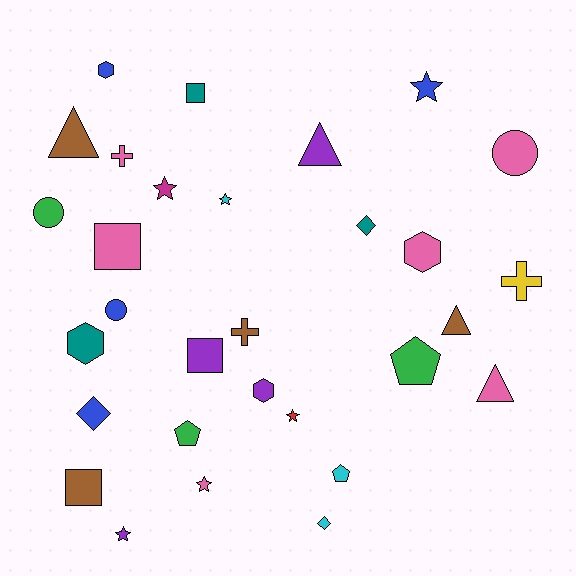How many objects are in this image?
There are 30 objects.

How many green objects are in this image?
There are 3 green objects.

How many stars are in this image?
There are 6 stars.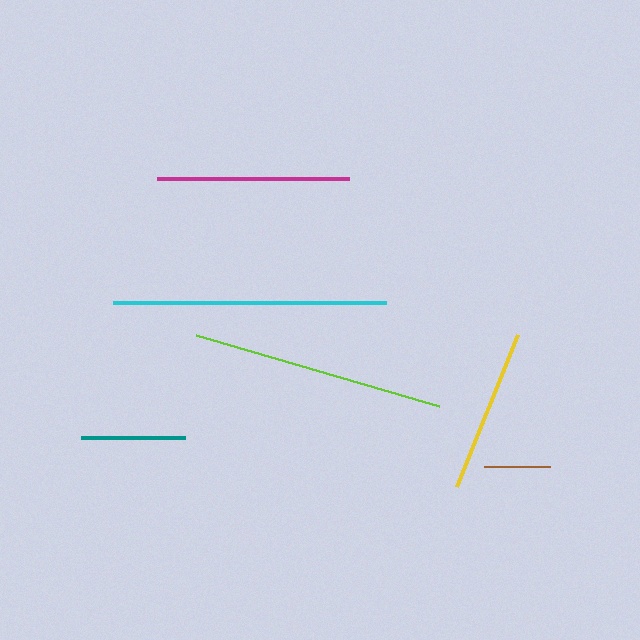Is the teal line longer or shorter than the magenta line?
The magenta line is longer than the teal line.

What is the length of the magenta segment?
The magenta segment is approximately 192 pixels long.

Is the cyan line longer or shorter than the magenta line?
The cyan line is longer than the magenta line.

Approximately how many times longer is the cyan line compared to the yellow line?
The cyan line is approximately 1.7 times the length of the yellow line.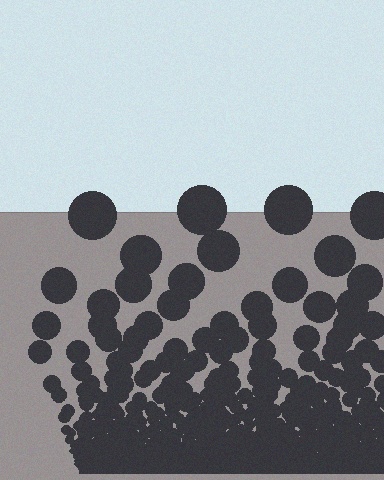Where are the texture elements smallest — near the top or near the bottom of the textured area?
Near the bottom.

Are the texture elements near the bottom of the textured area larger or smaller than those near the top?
Smaller. The gradient is inverted — elements near the bottom are smaller and denser.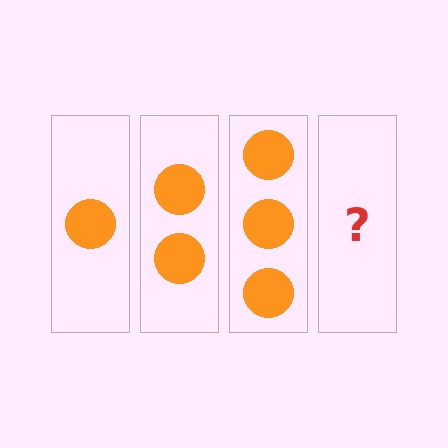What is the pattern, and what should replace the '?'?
The pattern is that each step adds one more circle. The '?' should be 4 circles.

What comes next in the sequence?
The next element should be 4 circles.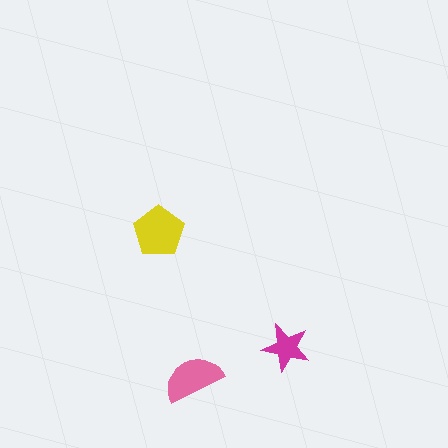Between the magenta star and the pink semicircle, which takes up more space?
The pink semicircle.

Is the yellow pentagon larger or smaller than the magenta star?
Larger.